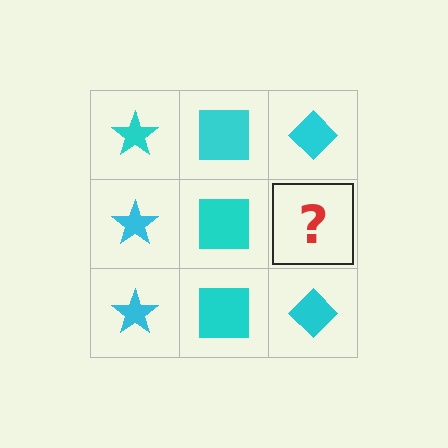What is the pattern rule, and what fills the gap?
The rule is that each column has a consistent shape. The gap should be filled with a cyan diamond.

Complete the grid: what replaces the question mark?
The question mark should be replaced with a cyan diamond.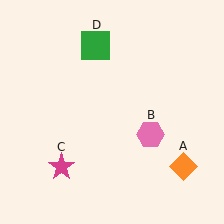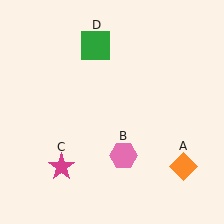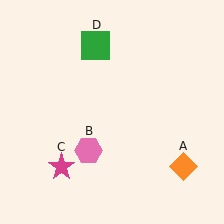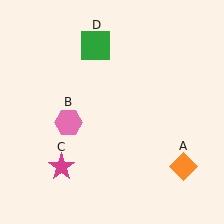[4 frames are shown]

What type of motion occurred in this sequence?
The pink hexagon (object B) rotated clockwise around the center of the scene.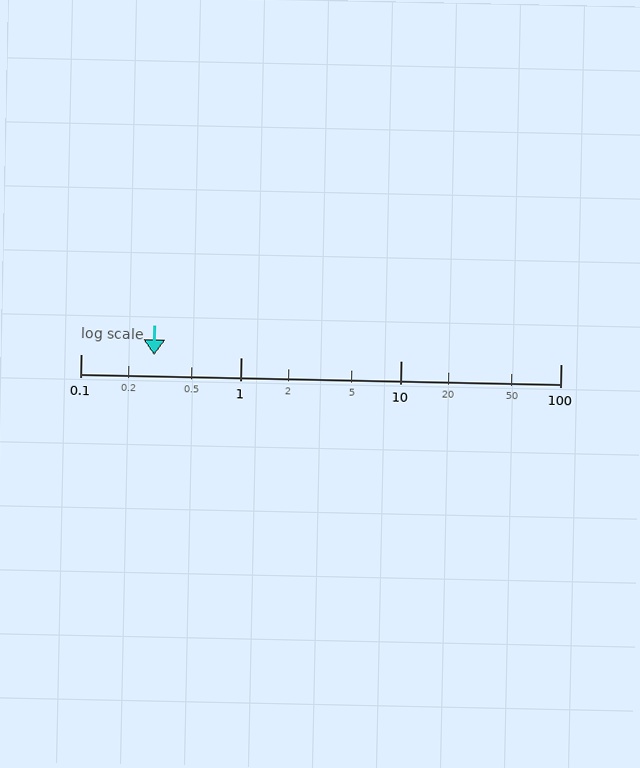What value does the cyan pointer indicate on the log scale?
The pointer indicates approximately 0.29.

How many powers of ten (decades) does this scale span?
The scale spans 3 decades, from 0.1 to 100.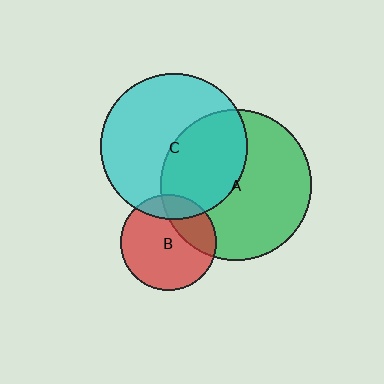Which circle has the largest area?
Circle A (green).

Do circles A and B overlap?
Yes.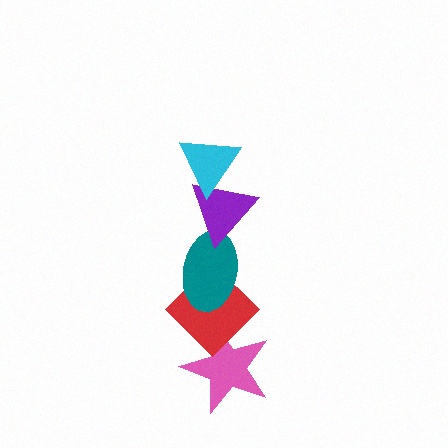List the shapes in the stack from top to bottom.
From top to bottom: the cyan triangle, the purple triangle, the teal ellipse, the red diamond, the pink star.